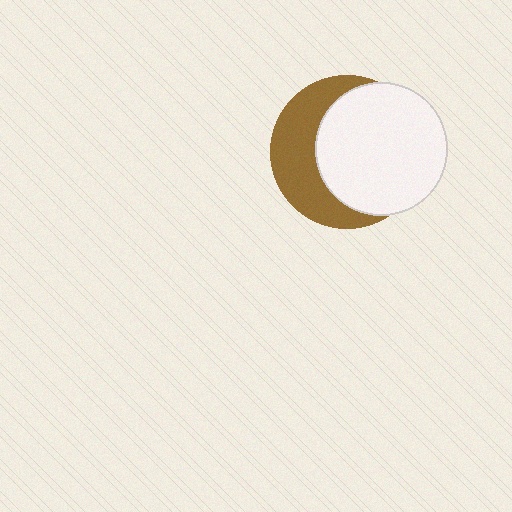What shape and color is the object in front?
The object in front is a white circle.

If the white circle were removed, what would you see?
You would see the complete brown circle.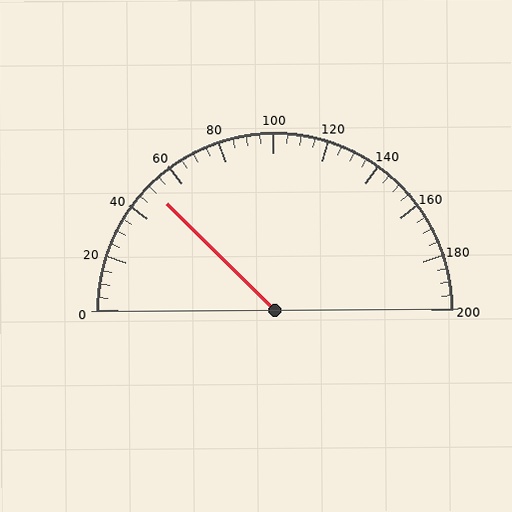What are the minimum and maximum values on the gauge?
The gauge ranges from 0 to 200.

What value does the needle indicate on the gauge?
The needle indicates approximately 50.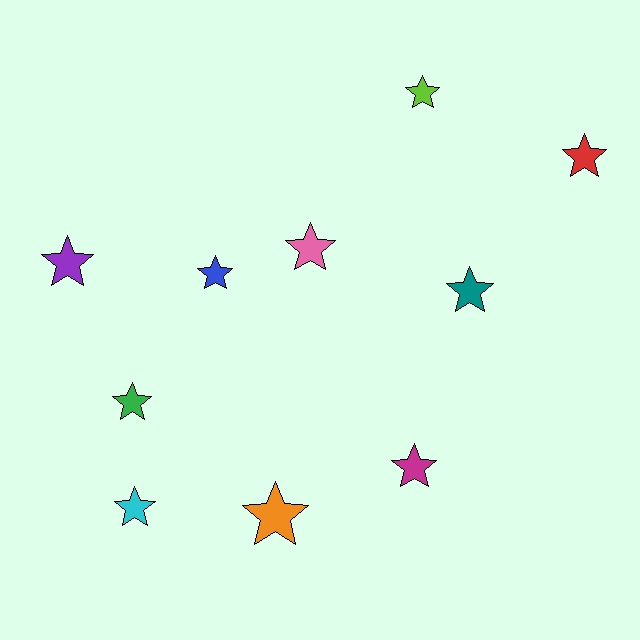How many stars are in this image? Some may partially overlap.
There are 10 stars.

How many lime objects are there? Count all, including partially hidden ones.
There is 1 lime object.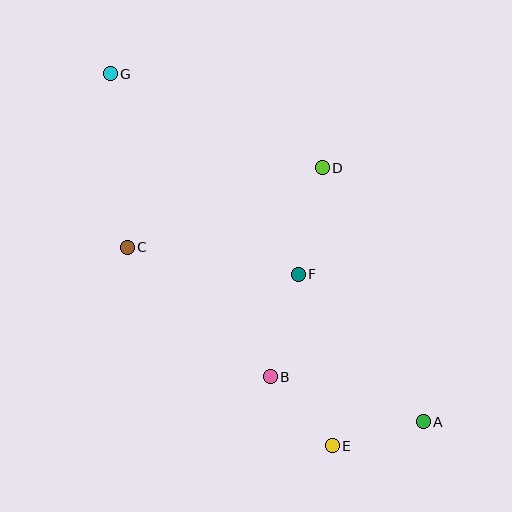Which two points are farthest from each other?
Points A and G are farthest from each other.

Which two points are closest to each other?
Points B and E are closest to each other.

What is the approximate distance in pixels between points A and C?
The distance between A and C is approximately 343 pixels.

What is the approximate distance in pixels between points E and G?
The distance between E and G is approximately 433 pixels.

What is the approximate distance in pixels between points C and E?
The distance between C and E is approximately 285 pixels.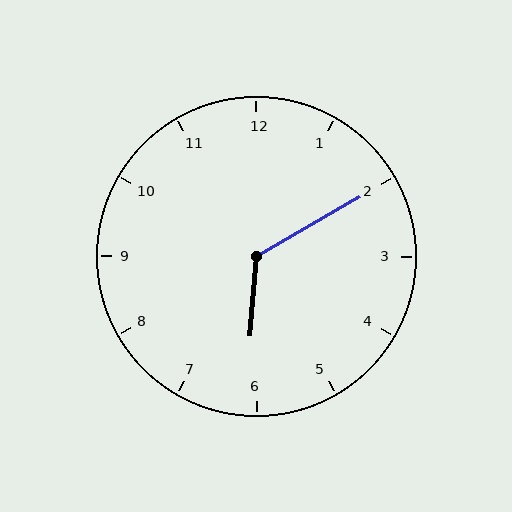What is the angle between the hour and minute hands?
Approximately 125 degrees.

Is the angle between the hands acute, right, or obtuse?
It is obtuse.